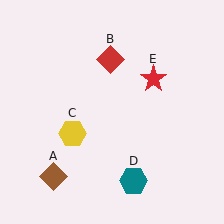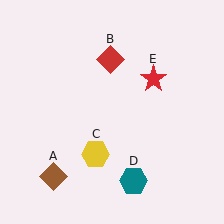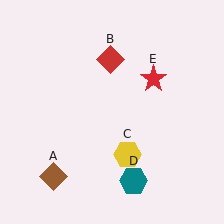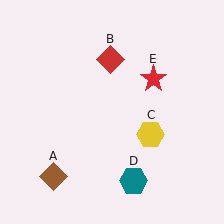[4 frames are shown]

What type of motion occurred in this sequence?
The yellow hexagon (object C) rotated counterclockwise around the center of the scene.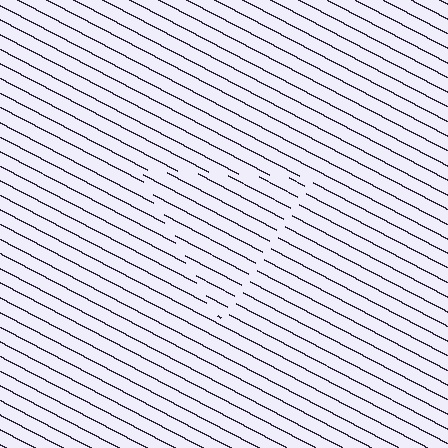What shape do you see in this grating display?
An illusory triangle. The interior of the shape contains the same grating, shifted by half a period — the contour is defined by the phase discontinuity where line-ends from the inner and outer gratings abut.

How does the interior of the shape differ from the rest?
The interior of the shape contains the same grating, shifted by half a period — the contour is defined by the phase discontinuity where line-ends from the inner and outer gratings abut.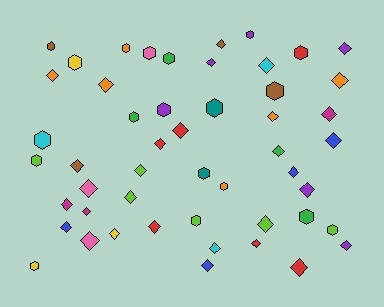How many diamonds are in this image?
There are 31 diamonds.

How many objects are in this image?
There are 50 objects.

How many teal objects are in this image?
There are 2 teal objects.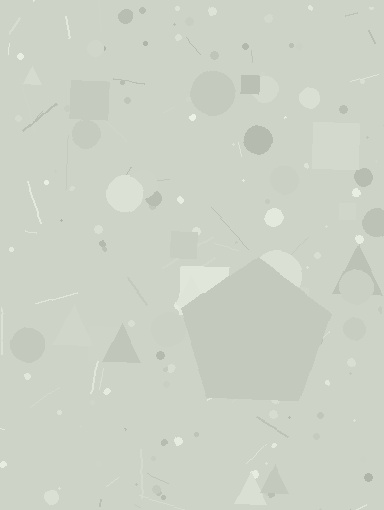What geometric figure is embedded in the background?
A pentagon is embedded in the background.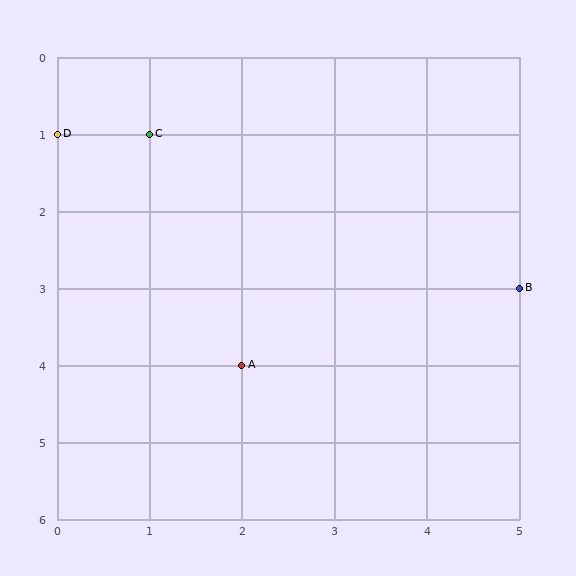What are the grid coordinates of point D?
Point D is at grid coordinates (0, 1).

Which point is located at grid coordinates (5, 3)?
Point B is at (5, 3).